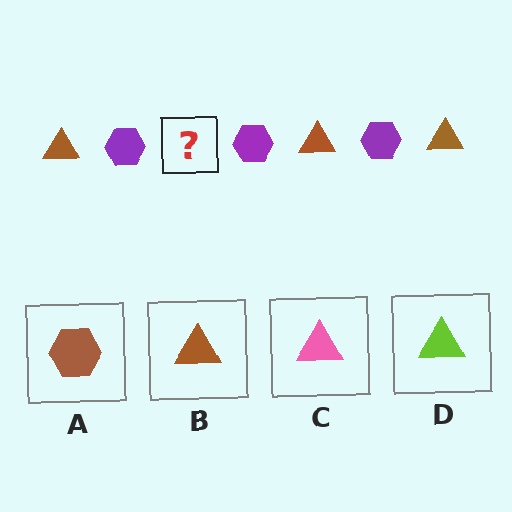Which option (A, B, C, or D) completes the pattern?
B.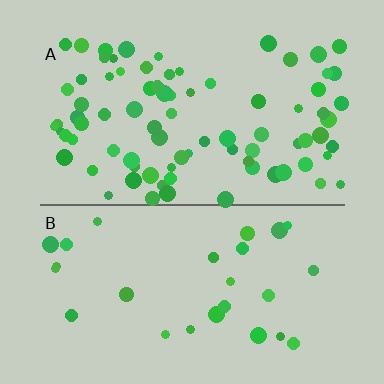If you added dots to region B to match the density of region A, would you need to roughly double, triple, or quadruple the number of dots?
Approximately triple.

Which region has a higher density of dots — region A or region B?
A (the top).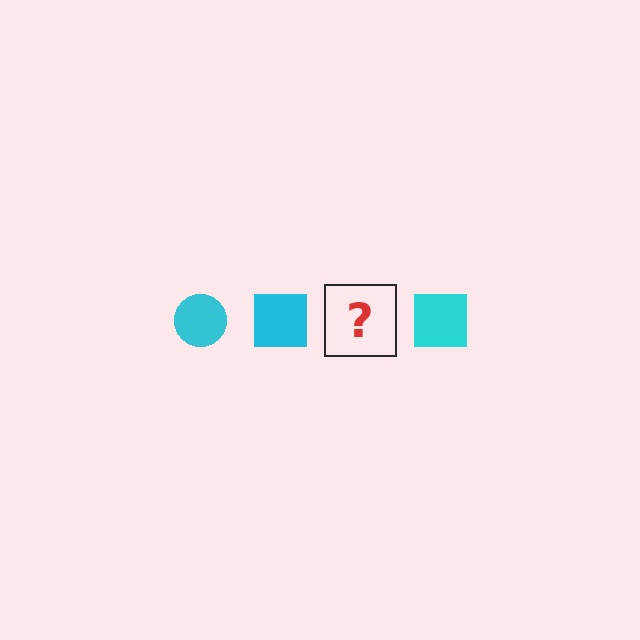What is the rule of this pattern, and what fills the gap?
The rule is that the pattern cycles through circle, square shapes in cyan. The gap should be filled with a cyan circle.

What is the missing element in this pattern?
The missing element is a cyan circle.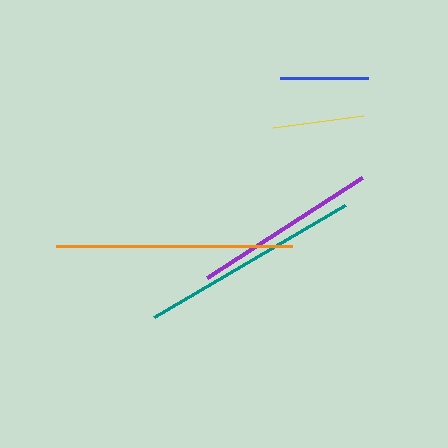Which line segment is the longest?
The orange line is the longest at approximately 235 pixels.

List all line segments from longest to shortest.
From longest to shortest: orange, teal, purple, yellow, blue.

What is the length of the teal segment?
The teal segment is approximately 222 pixels long.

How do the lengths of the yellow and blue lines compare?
The yellow and blue lines are approximately the same length.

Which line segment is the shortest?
The blue line is the shortest at approximately 88 pixels.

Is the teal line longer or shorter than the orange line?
The orange line is longer than the teal line.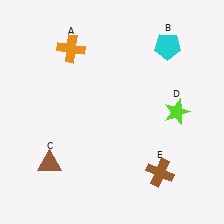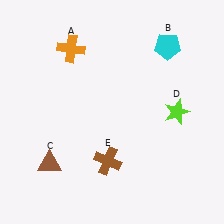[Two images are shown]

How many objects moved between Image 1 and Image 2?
1 object moved between the two images.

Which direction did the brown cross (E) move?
The brown cross (E) moved left.